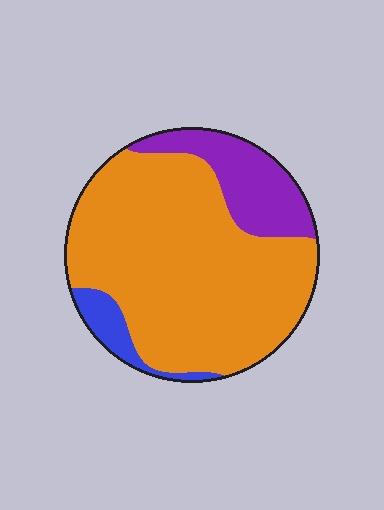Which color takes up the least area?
Blue, at roughly 5%.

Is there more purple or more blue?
Purple.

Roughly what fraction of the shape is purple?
Purple takes up between a sixth and a third of the shape.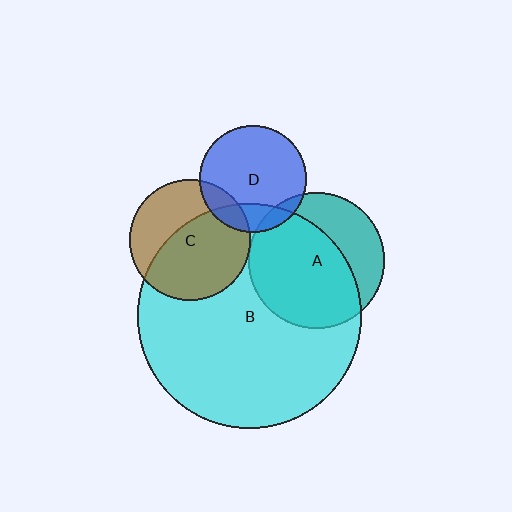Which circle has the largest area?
Circle B (cyan).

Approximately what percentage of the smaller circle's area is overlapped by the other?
Approximately 20%.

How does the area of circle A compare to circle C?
Approximately 1.2 times.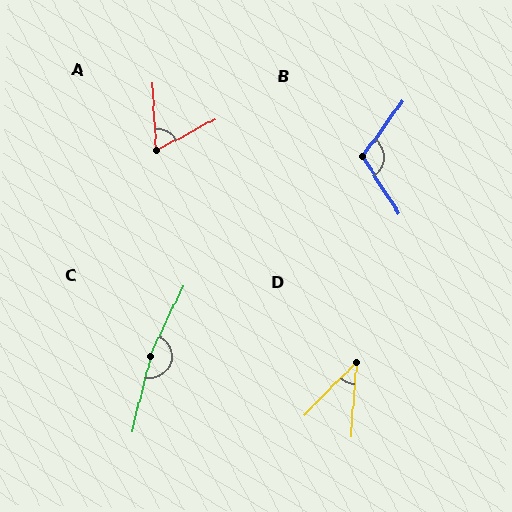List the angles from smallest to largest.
D (40°), A (65°), B (111°), C (168°).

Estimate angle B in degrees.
Approximately 111 degrees.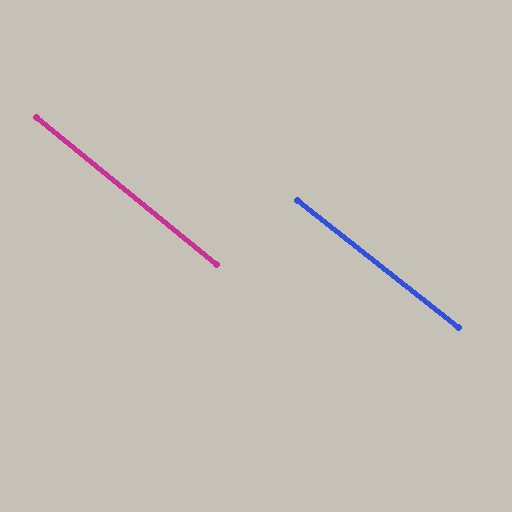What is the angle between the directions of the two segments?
Approximately 1 degree.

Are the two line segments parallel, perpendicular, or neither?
Parallel — their directions differ by only 1.0°.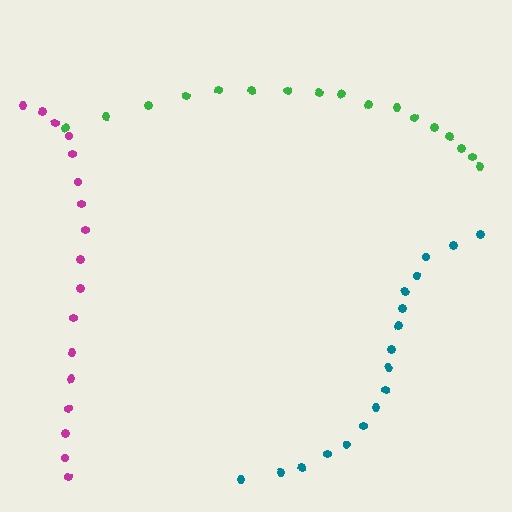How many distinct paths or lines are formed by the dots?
There are 3 distinct paths.